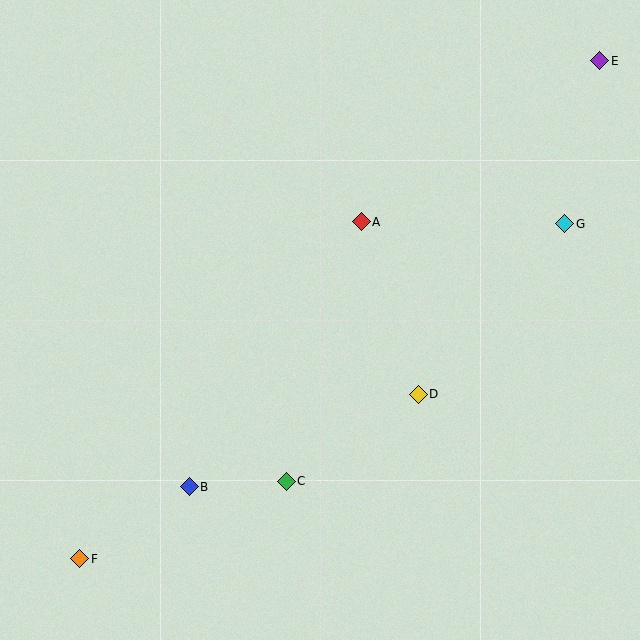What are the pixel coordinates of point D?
Point D is at (418, 394).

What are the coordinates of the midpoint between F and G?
The midpoint between F and G is at (322, 391).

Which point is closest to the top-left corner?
Point A is closest to the top-left corner.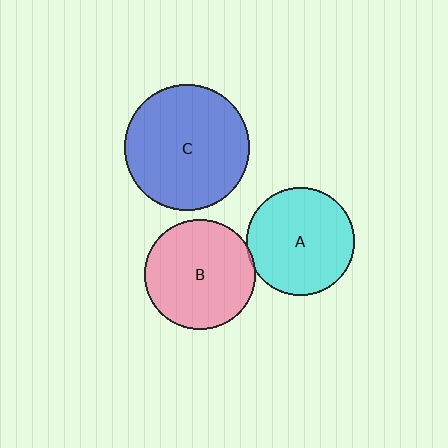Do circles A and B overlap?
Yes.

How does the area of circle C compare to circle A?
Approximately 1.3 times.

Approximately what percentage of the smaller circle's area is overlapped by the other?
Approximately 5%.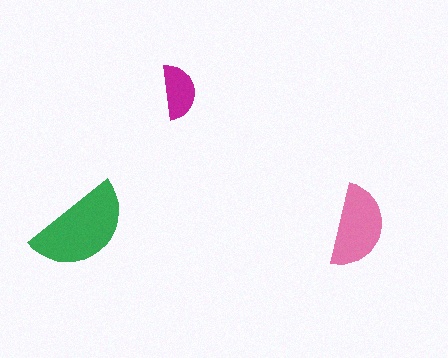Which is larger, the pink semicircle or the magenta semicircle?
The pink one.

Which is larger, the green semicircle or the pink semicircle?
The green one.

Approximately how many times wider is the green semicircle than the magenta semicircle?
About 2 times wider.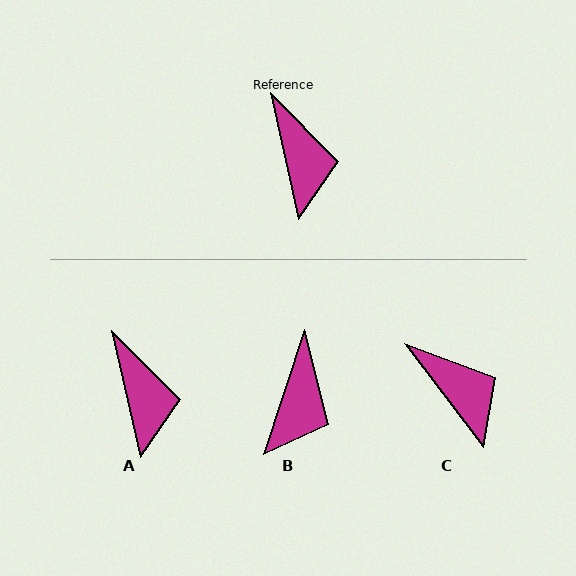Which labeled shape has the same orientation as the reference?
A.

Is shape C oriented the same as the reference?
No, it is off by about 24 degrees.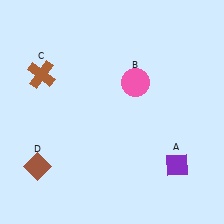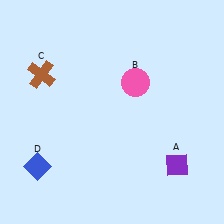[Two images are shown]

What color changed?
The diamond (D) changed from brown in Image 1 to blue in Image 2.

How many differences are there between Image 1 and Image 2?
There is 1 difference between the two images.